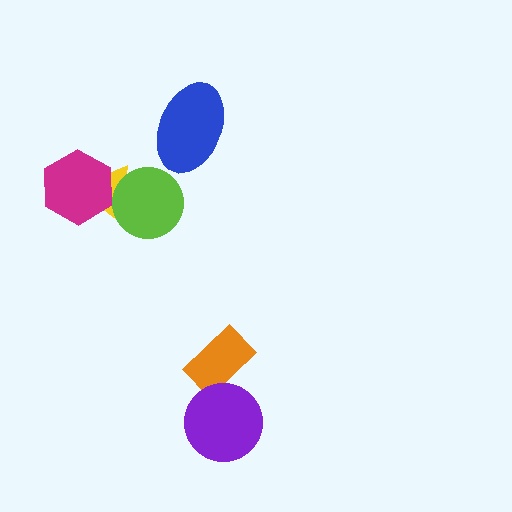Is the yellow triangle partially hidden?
Yes, it is partially covered by another shape.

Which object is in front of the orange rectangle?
The purple circle is in front of the orange rectangle.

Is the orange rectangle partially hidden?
Yes, it is partially covered by another shape.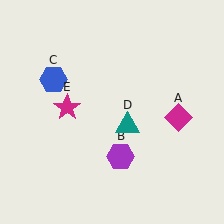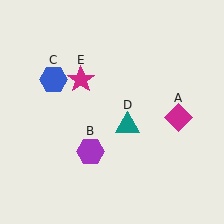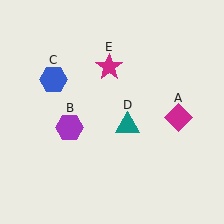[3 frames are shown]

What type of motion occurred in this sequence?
The purple hexagon (object B), magenta star (object E) rotated clockwise around the center of the scene.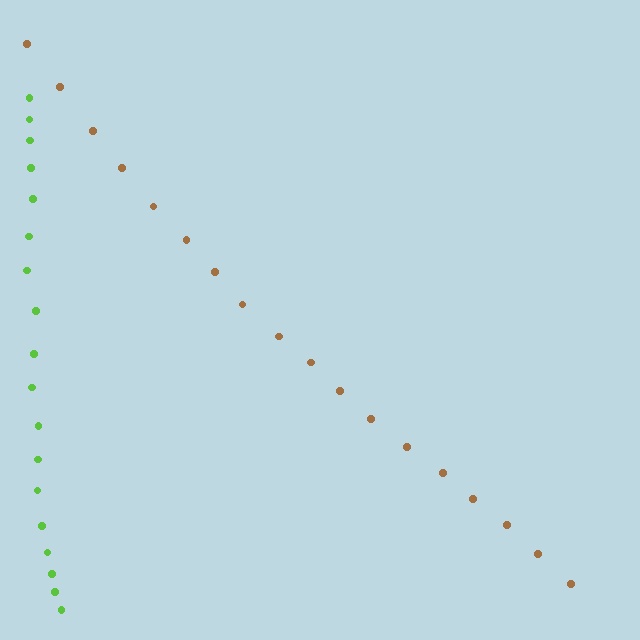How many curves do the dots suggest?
There are 2 distinct paths.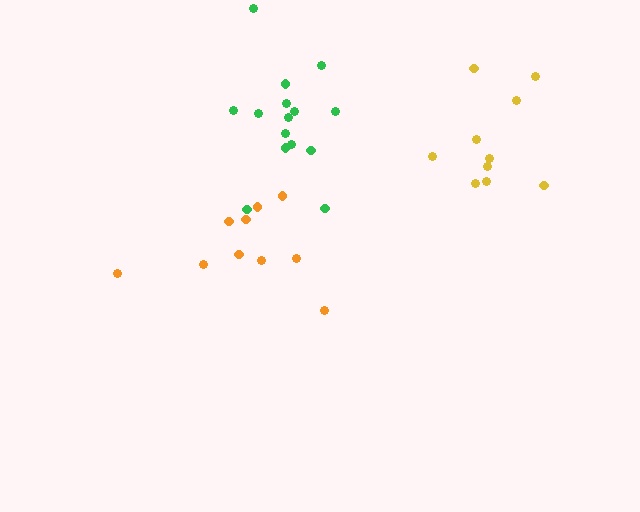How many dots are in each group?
Group 1: 10 dots, Group 2: 10 dots, Group 3: 15 dots (35 total).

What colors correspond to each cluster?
The clusters are colored: yellow, orange, green.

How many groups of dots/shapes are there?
There are 3 groups.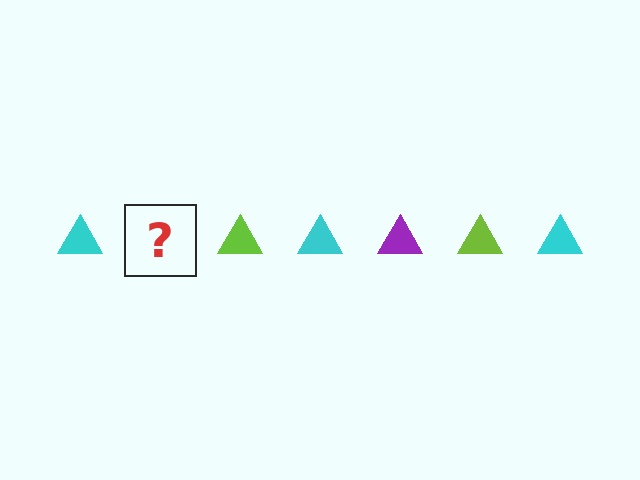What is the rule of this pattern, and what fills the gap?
The rule is that the pattern cycles through cyan, purple, lime triangles. The gap should be filled with a purple triangle.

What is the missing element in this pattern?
The missing element is a purple triangle.